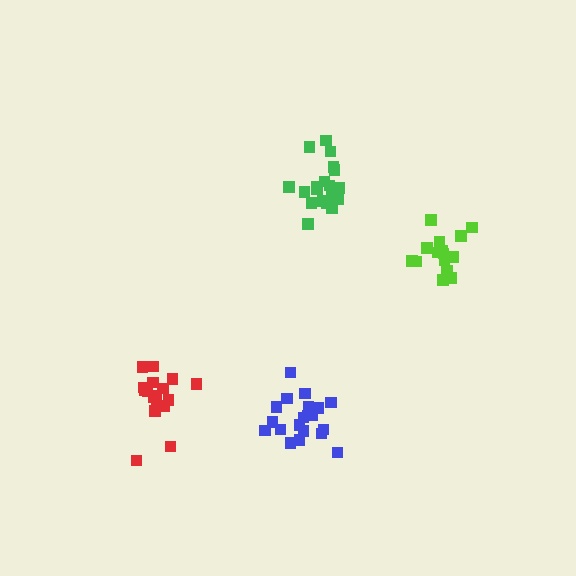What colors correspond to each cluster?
The clusters are colored: lime, green, red, blue.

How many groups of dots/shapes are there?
There are 4 groups.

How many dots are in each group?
Group 1: 15 dots, Group 2: 20 dots, Group 3: 17 dots, Group 4: 20 dots (72 total).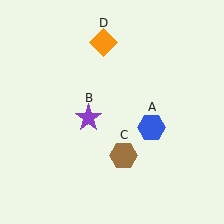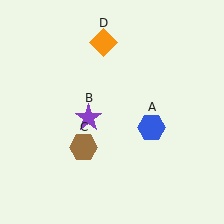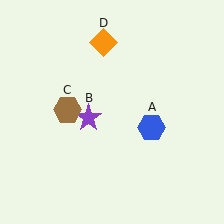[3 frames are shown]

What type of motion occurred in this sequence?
The brown hexagon (object C) rotated clockwise around the center of the scene.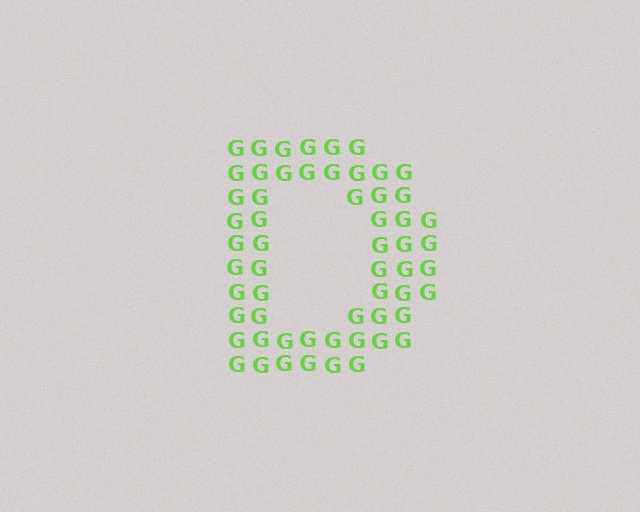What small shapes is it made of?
It is made of small letter G's.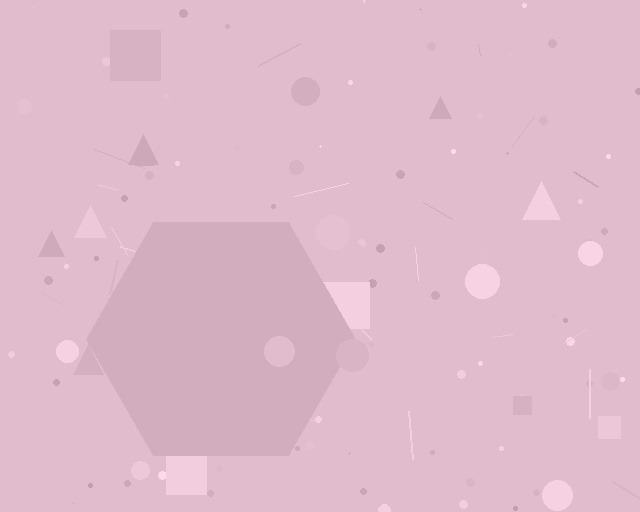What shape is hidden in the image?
A hexagon is hidden in the image.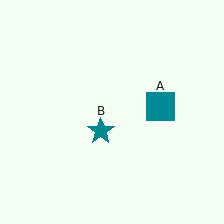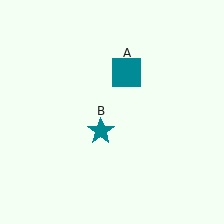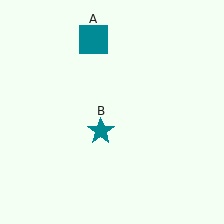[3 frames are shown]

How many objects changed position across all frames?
1 object changed position: teal square (object A).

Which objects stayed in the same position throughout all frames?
Teal star (object B) remained stationary.